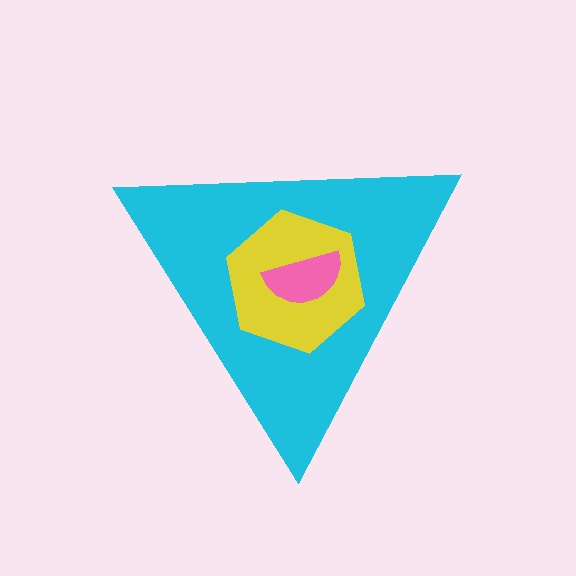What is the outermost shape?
The cyan triangle.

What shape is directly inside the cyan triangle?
The yellow hexagon.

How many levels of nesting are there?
3.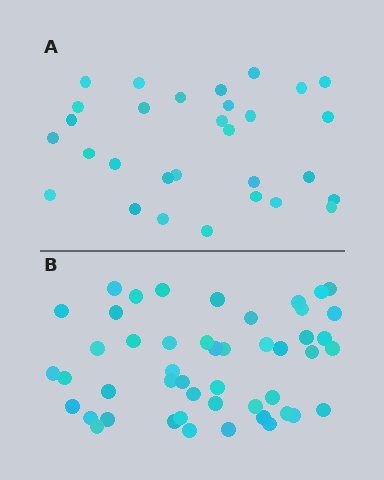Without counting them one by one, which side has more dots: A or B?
Region B (the bottom region) has more dots.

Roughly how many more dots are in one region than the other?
Region B has approximately 20 more dots than region A.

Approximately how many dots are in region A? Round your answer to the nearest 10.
About 30 dots.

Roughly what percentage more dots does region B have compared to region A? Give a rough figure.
About 60% more.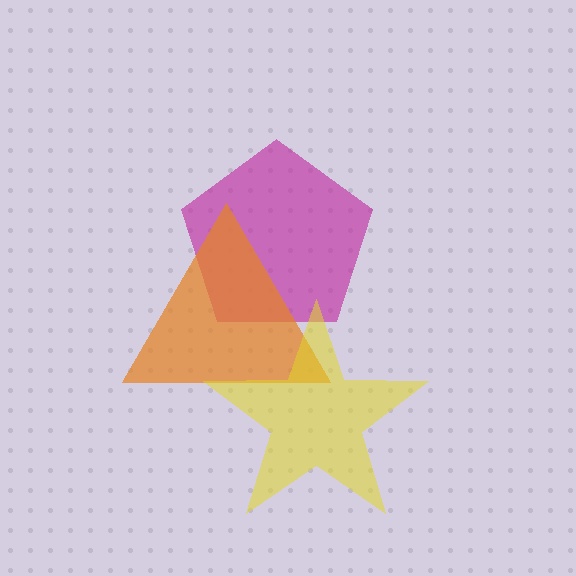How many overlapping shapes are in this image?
There are 3 overlapping shapes in the image.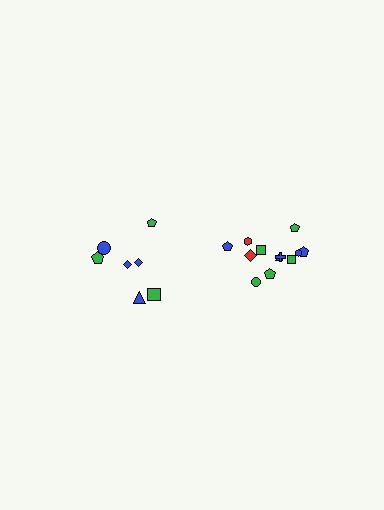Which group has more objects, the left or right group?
The right group.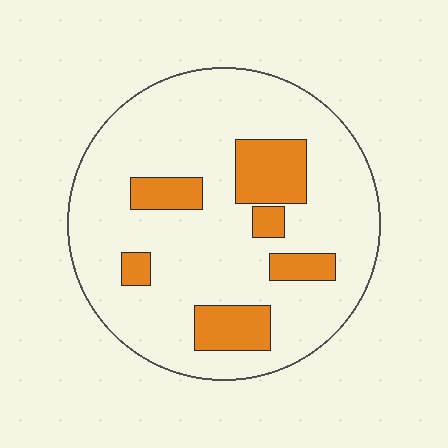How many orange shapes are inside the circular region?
6.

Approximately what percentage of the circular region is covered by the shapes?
Approximately 20%.